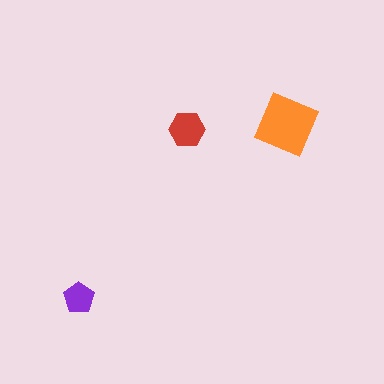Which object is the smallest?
The purple pentagon.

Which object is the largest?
The orange diamond.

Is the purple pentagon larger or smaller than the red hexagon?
Smaller.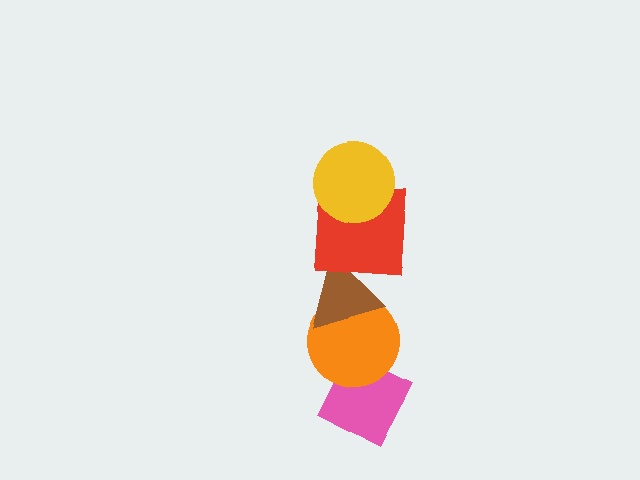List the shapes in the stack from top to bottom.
From top to bottom: the yellow circle, the red square, the brown triangle, the orange circle, the pink diamond.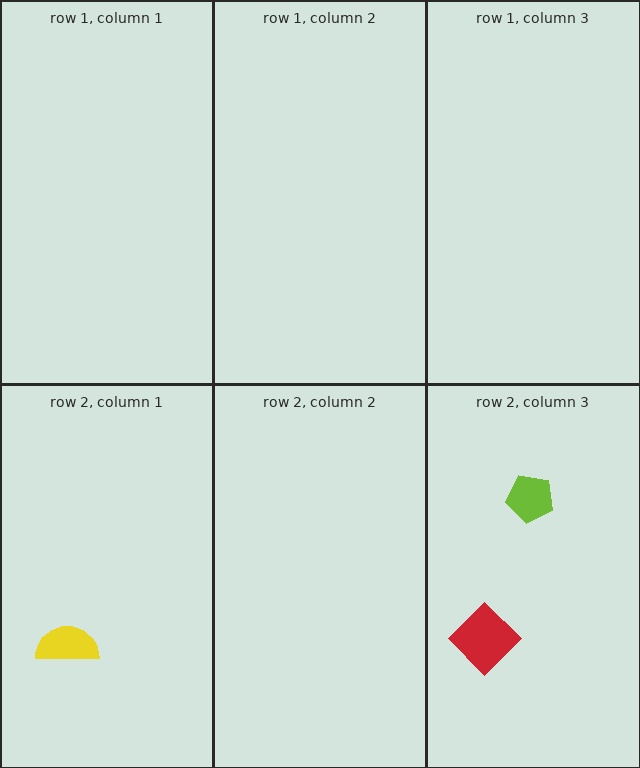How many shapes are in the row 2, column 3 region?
2.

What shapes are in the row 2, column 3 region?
The lime pentagon, the red diamond.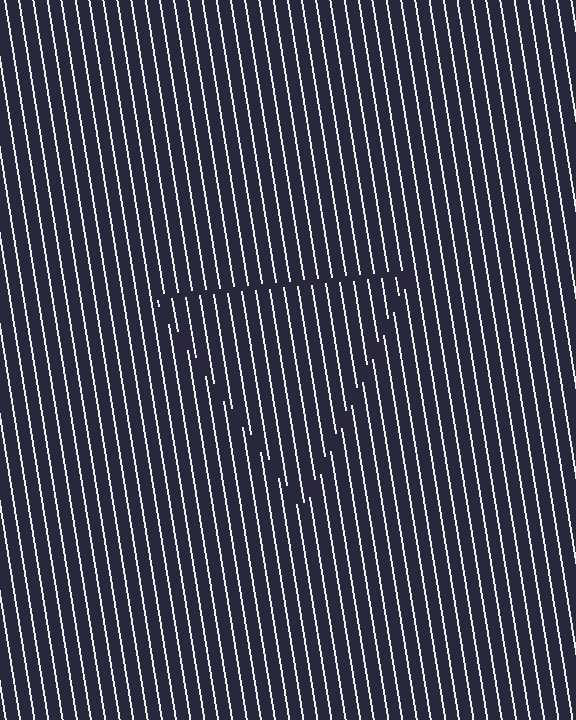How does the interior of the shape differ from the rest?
The interior of the shape contains the same grating, shifted by half a period — the contour is defined by the phase discontinuity where line-ends from the inner and outer gratings abut.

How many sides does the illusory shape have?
3 sides — the line-ends trace a triangle.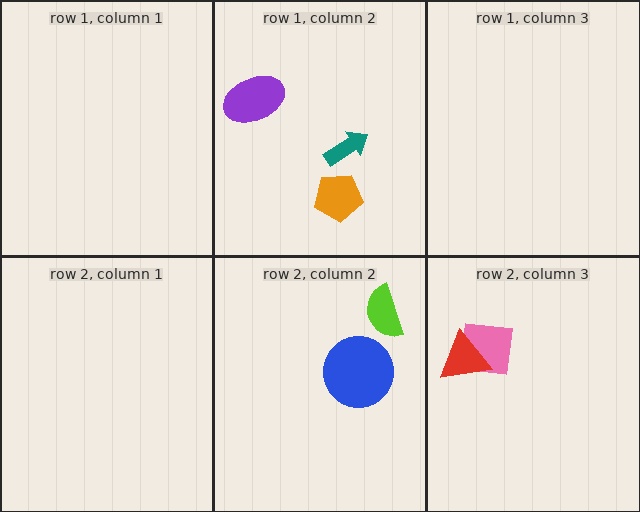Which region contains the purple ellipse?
The row 1, column 2 region.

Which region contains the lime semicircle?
The row 2, column 2 region.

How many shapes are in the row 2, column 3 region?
2.